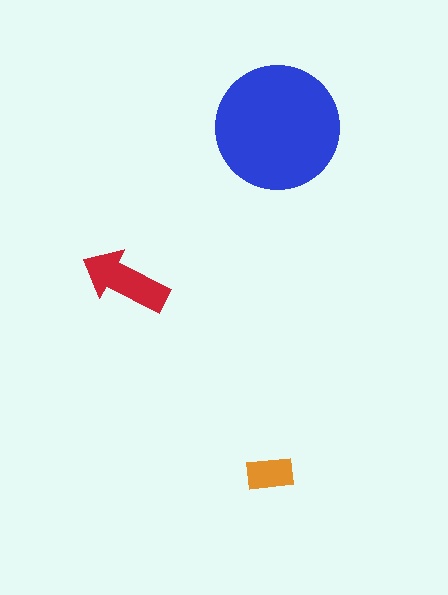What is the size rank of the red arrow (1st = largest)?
2nd.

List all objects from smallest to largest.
The orange rectangle, the red arrow, the blue circle.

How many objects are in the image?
There are 3 objects in the image.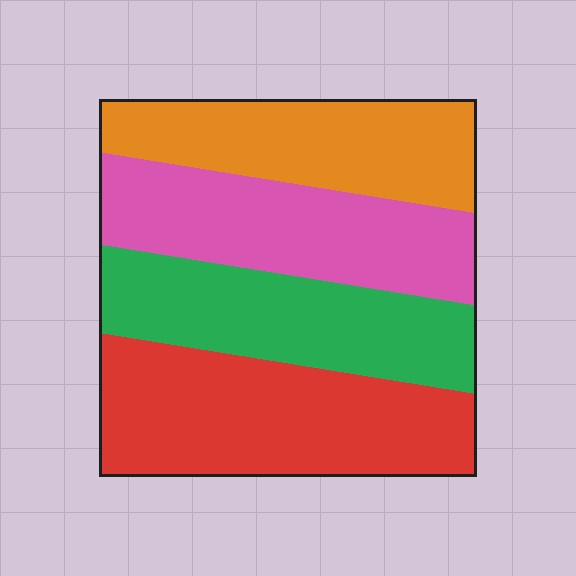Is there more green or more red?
Red.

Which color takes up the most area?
Red, at roughly 30%.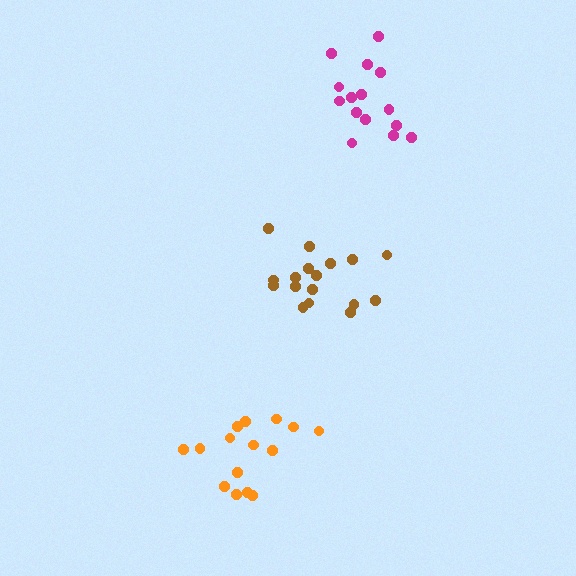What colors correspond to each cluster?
The clusters are colored: orange, brown, magenta.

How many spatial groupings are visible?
There are 3 spatial groupings.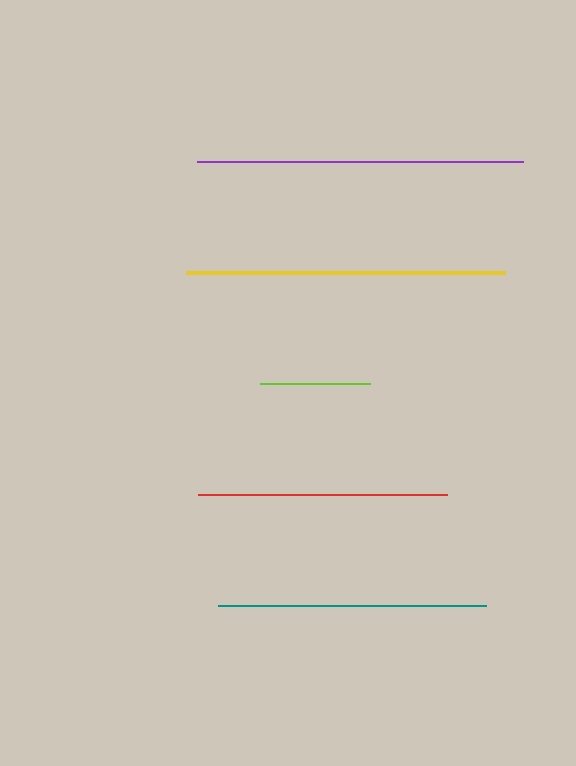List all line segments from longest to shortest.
From longest to shortest: purple, yellow, teal, red, lime.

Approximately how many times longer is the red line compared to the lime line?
The red line is approximately 2.3 times the length of the lime line.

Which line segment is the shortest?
The lime line is the shortest at approximately 110 pixels.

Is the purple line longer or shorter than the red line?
The purple line is longer than the red line.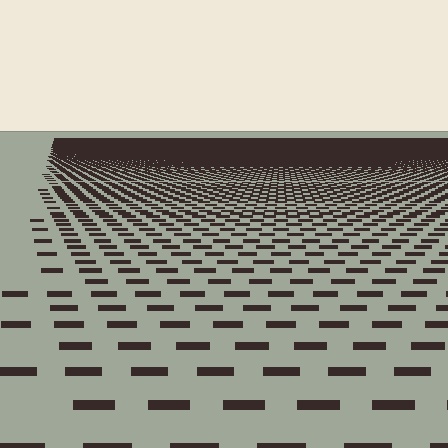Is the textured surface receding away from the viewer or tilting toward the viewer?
The surface is receding away from the viewer. Texture elements get smaller and denser toward the top.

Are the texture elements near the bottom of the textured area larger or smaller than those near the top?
Larger. Near the bottom, elements are closer to the viewer and appear at a bigger on-screen size.